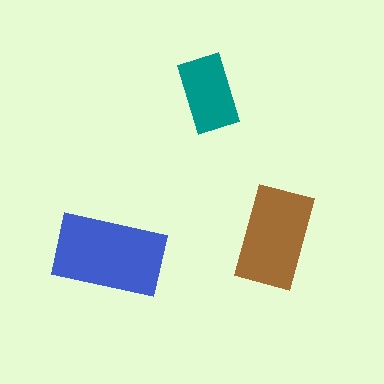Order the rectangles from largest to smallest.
the blue one, the brown one, the teal one.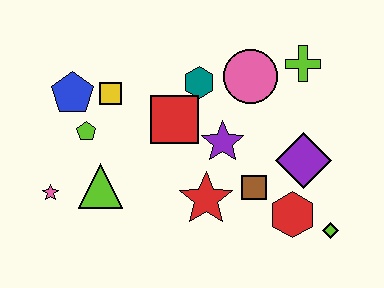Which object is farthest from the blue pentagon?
The lime diamond is farthest from the blue pentagon.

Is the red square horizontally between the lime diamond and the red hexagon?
No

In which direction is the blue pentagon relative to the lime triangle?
The blue pentagon is above the lime triangle.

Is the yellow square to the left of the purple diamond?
Yes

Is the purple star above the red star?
Yes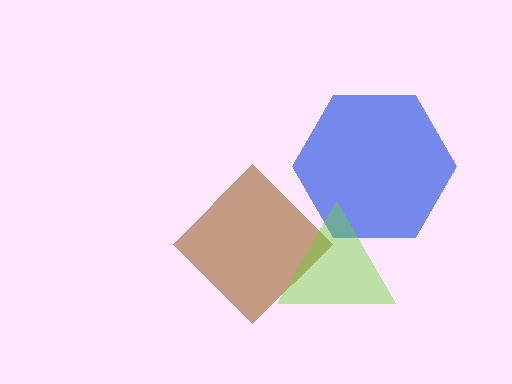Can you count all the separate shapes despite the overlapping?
Yes, there are 3 separate shapes.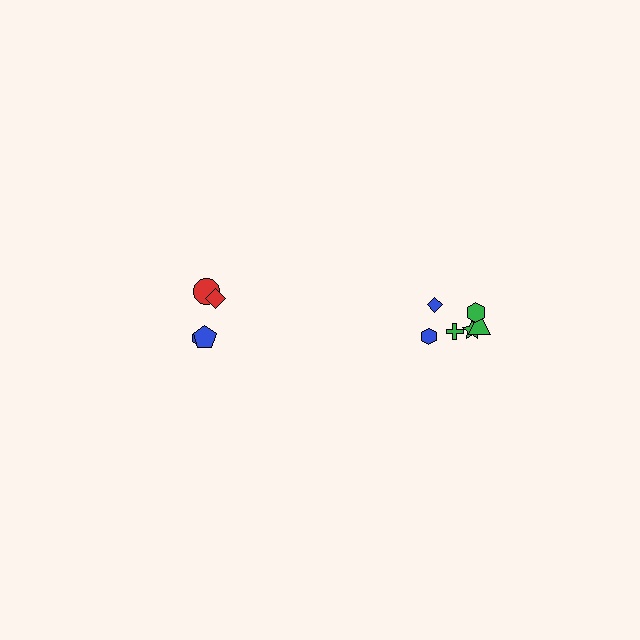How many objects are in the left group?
There are 4 objects.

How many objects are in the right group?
There are 6 objects.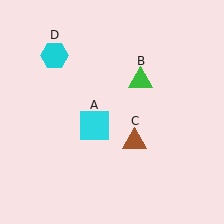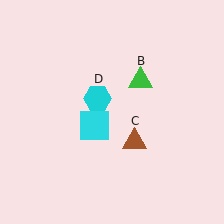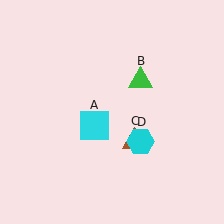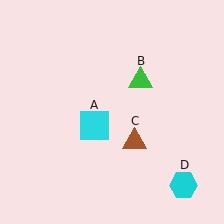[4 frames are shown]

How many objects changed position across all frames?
1 object changed position: cyan hexagon (object D).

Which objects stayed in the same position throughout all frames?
Cyan square (object A) and green triangle (object B) and brown triangle (object C) remained stationary.